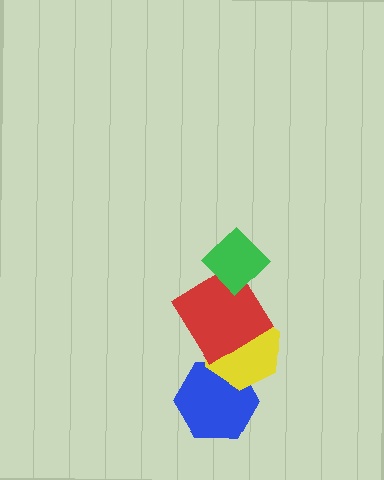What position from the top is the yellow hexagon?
The yellow hexagon is 3rd from the top.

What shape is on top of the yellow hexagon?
The red diamond is on top of the yellow hexagon.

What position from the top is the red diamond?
The red diamond is 2nd from the top.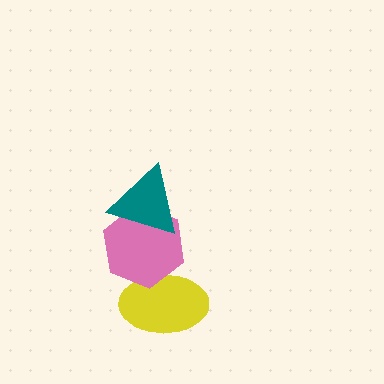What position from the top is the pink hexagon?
The pink hexagon is 2nd from the top.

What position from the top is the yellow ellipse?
The yellow ellipse is 3rd from the top.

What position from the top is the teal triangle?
The teal triangle is 1st from the top.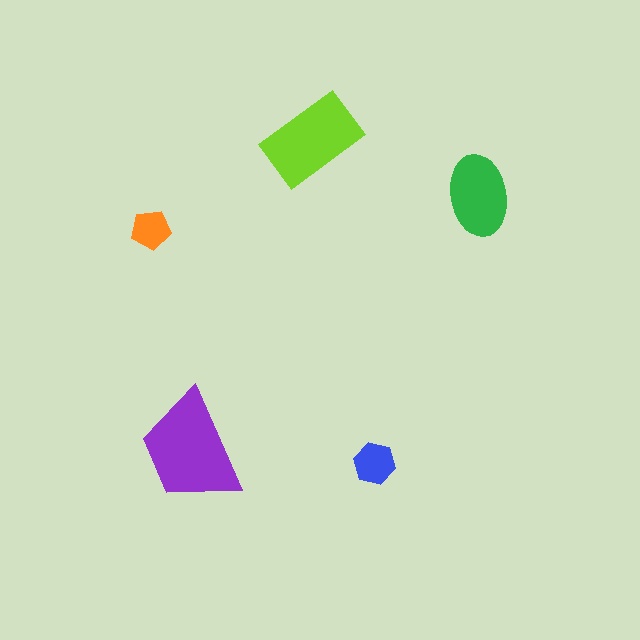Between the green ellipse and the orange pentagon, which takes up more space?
The green ellipse.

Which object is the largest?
The purple trapezoid.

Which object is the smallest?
The orange pentagon.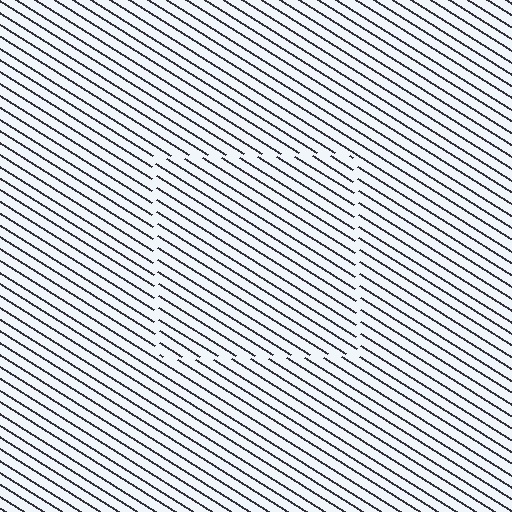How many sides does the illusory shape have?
4 sides — the line-ends trace a square.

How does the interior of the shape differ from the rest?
The interior of the shape contains the same grating, shifted by half a period — the contour is defined by the phase discontinuity where line-ends from the inner and outer gratings abut.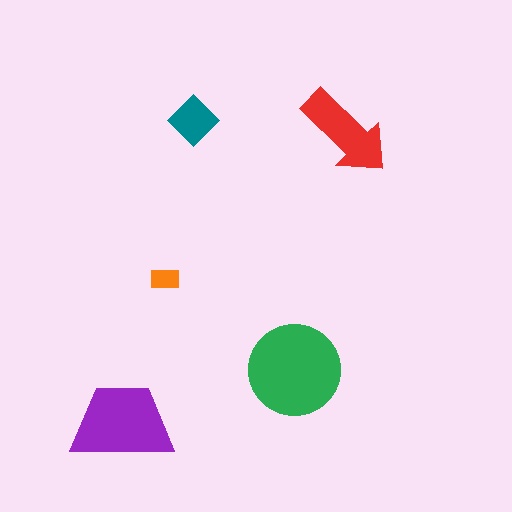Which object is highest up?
The teal diamond is topmost.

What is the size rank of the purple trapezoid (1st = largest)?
2nd.